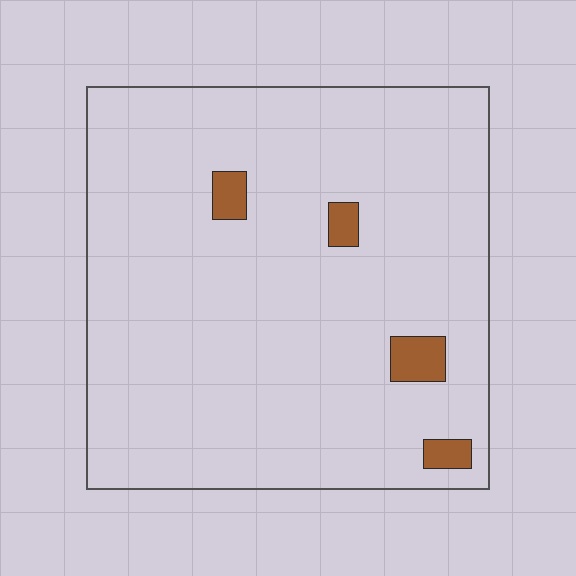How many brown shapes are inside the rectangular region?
4.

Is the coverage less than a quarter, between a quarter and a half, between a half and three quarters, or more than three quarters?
Less than a quarter.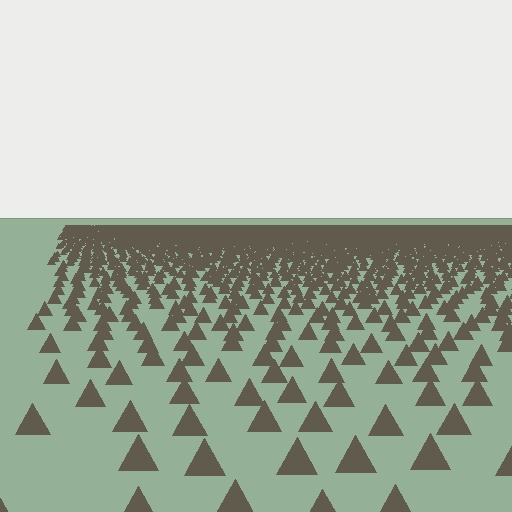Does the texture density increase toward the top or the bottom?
Density increases toward the top.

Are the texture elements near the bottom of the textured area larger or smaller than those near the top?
Larger. Near the bottom, elements are closer to the viewer and appear at a bigger on-screen size.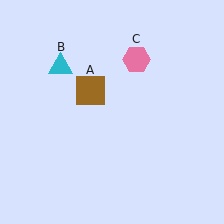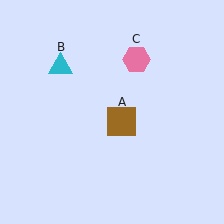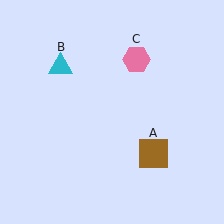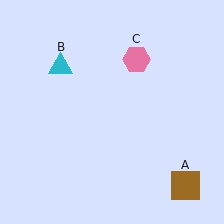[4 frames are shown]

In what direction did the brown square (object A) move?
The brown square (object A) moved down and to the right.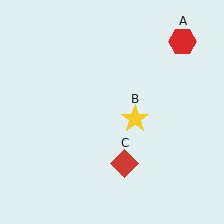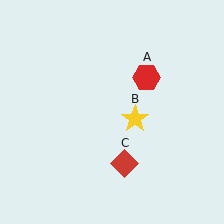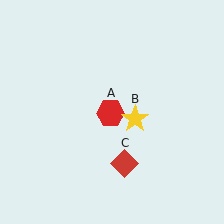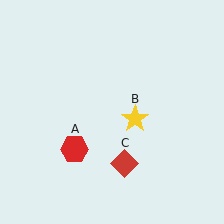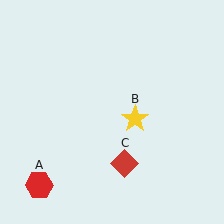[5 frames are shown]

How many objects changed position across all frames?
1 object changed position: red hexagon (object A).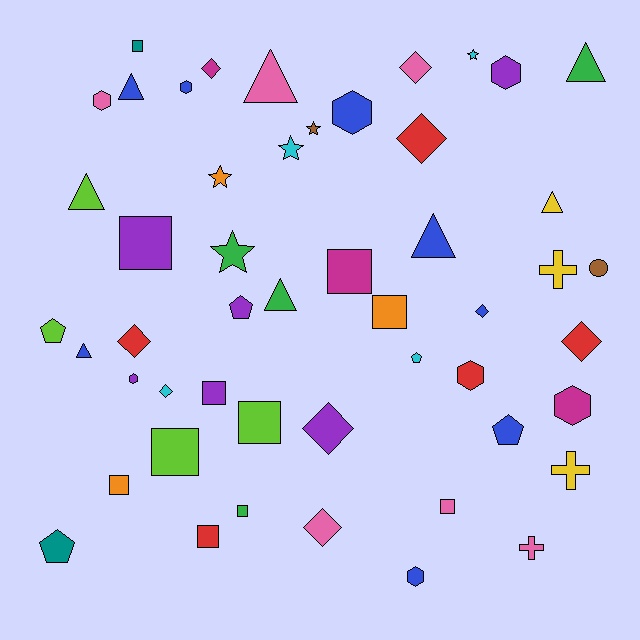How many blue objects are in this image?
There are 8 blue objects.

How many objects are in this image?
There are 50 objects.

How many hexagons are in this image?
There are 8 hexagons.